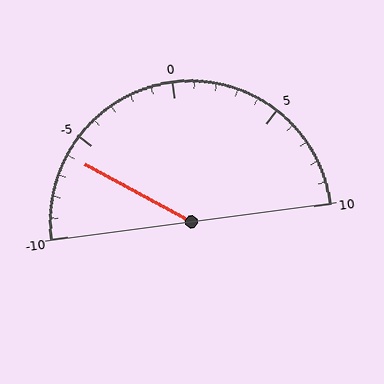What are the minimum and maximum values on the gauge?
The gauge ranges from -10 to 10.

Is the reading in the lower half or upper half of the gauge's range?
The reading is in the lower half of the range (-10 to 10).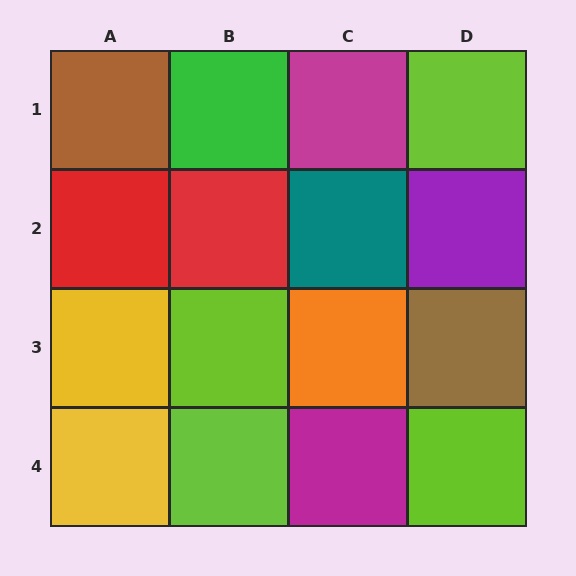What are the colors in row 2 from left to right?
Red, red, teal, purple.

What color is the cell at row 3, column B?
Lime.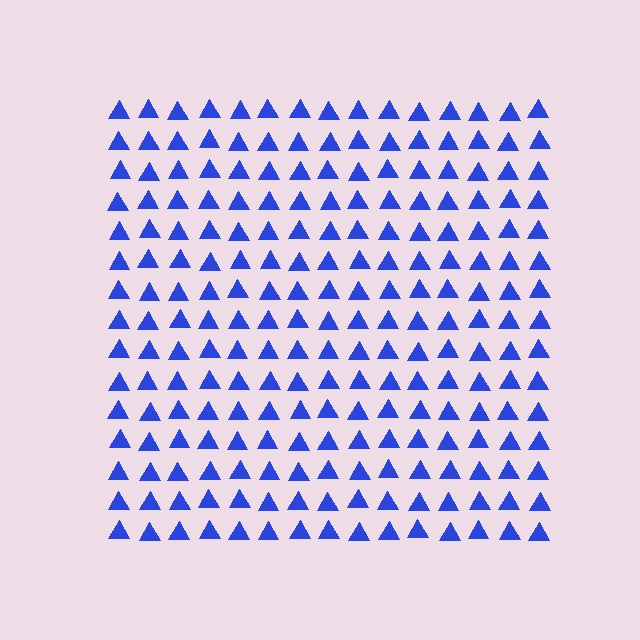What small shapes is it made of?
It is made of small triangles.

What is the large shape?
The large shape is a square.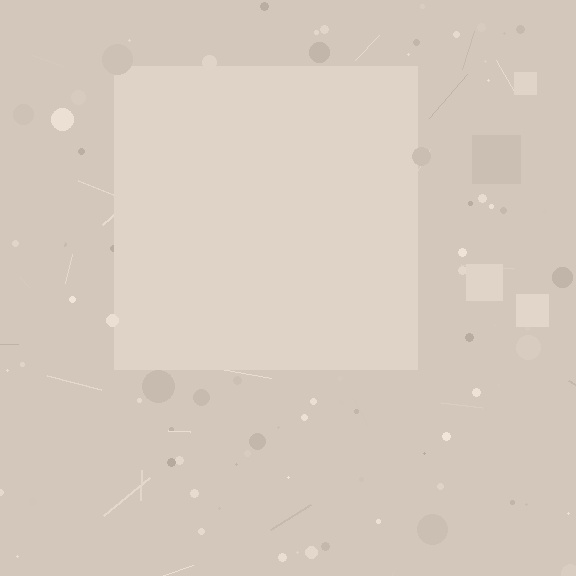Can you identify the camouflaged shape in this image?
The camouflaged shape is a square.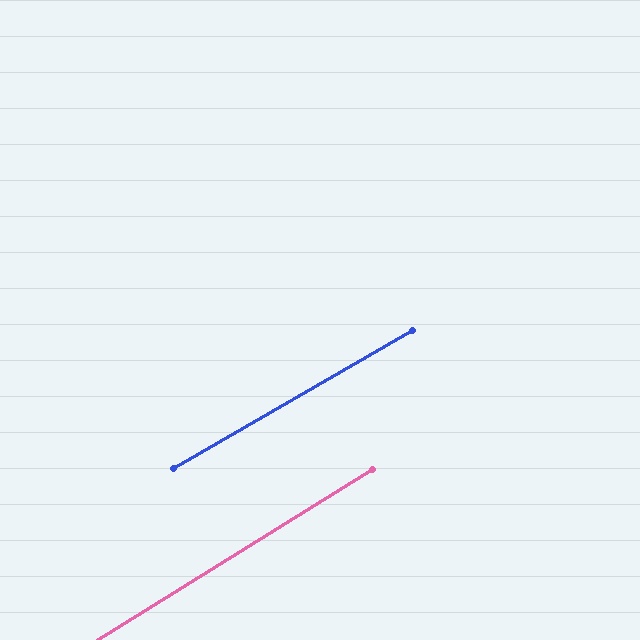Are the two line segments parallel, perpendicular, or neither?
Parallel — their directions differ by only 1.7°.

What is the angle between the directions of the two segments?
Approximately 2 degrees.